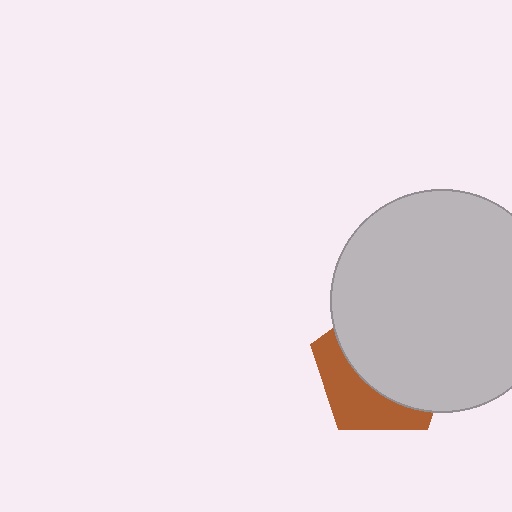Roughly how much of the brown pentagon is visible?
A small part of it is visible (roughly 36%).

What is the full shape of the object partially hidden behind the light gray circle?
The partially hidden object is a brown pentagon.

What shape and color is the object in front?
The object in front is a light gray circle.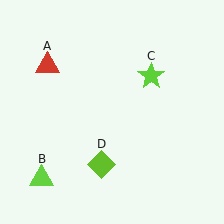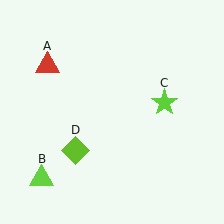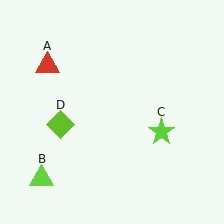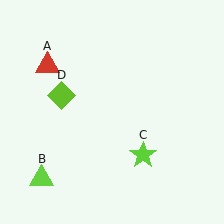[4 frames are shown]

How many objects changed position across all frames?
2 objects changed position: lime star (object C), lime diamond (object D).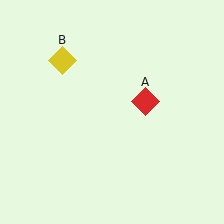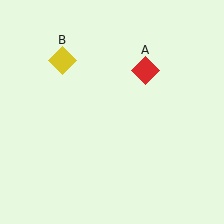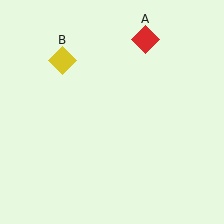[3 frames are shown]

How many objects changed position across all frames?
1 object changed position: red diamond (object A).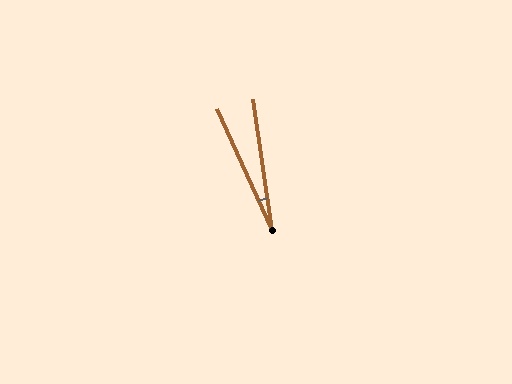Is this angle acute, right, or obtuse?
It is acute.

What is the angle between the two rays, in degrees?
Approximately 16 degrees.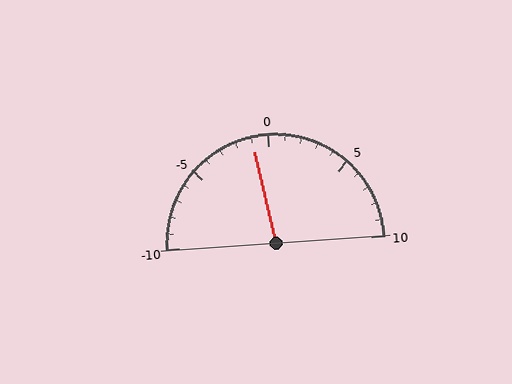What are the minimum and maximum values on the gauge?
The gauge ranges from -10 to 10.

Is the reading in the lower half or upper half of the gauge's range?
The reading is in the lower half of the range (-10 to 10).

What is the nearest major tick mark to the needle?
The nearest major tick mark is 0.